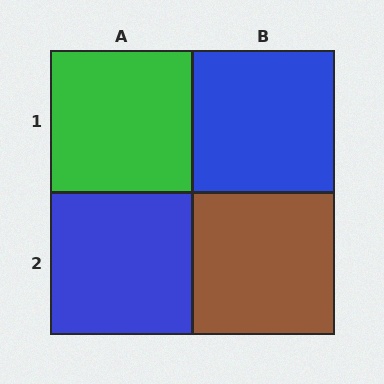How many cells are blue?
2 cells are blue.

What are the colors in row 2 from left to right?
Blue, brown.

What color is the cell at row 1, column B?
Blue.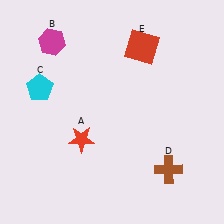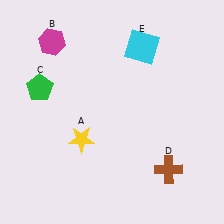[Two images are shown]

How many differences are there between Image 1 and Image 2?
There are 3 differences between the two images.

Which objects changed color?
A changed from red to yellow. C changed from cyan to green. E changed from red to cyan.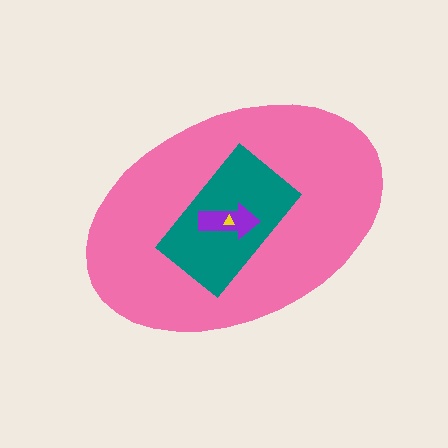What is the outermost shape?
The pink ellipse.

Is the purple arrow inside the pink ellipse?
Yes.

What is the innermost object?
The yellow triangle.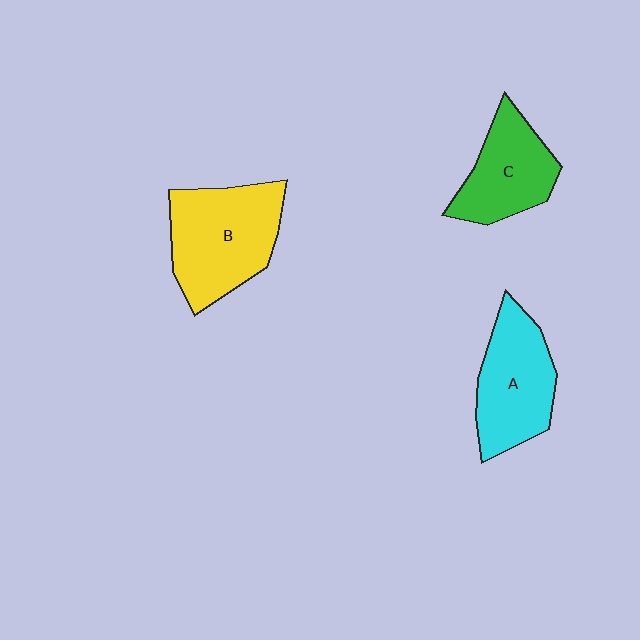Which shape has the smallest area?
Shape C (green).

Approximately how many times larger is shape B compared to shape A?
Approximately 1.2 times.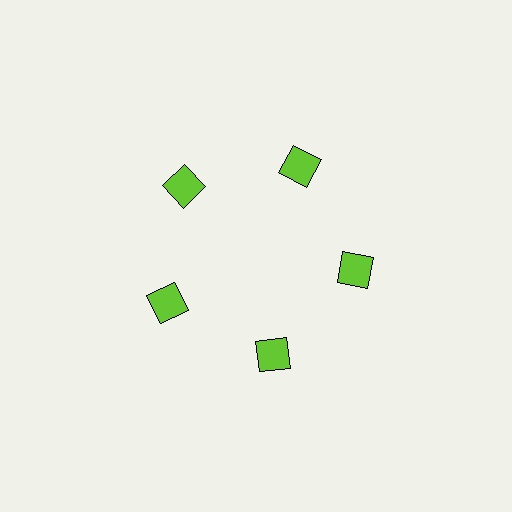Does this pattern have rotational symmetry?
Yes, this pattern has 5-fold rotational symmetry. It looks the same after rotating 72 degrees around the center.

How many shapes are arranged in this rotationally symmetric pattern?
There are 5 shapes, arranged in 5 groups of 1.